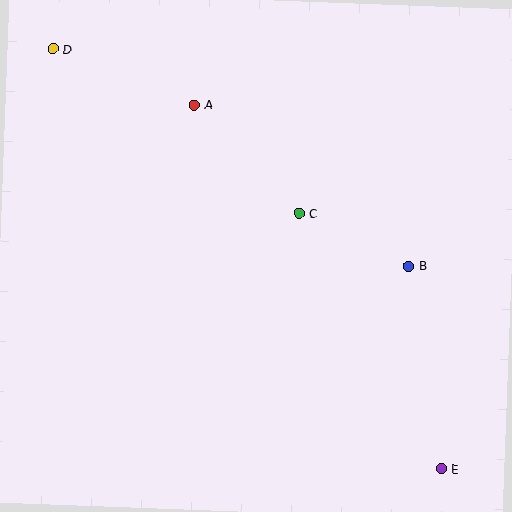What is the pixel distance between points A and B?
The distance between A and B is 268 pixels.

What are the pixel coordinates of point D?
Point D is at (53, 49).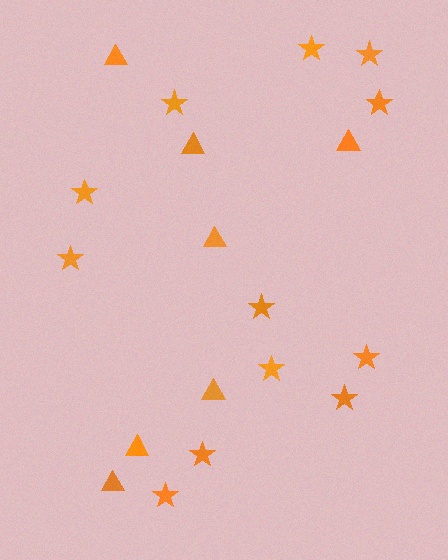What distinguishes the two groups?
There are 2 groups: one group of triangles (7) and one group of stars (12).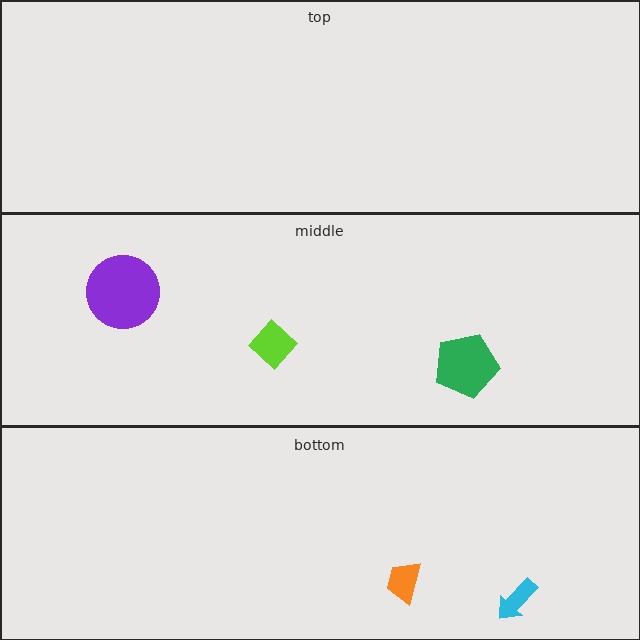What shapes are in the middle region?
The green pentagon, the purple circle, the lime diamond.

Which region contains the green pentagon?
The middle region.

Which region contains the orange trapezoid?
The bottom region.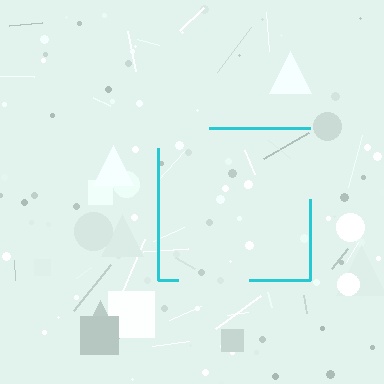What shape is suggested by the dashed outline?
The dashed outline suggests a square.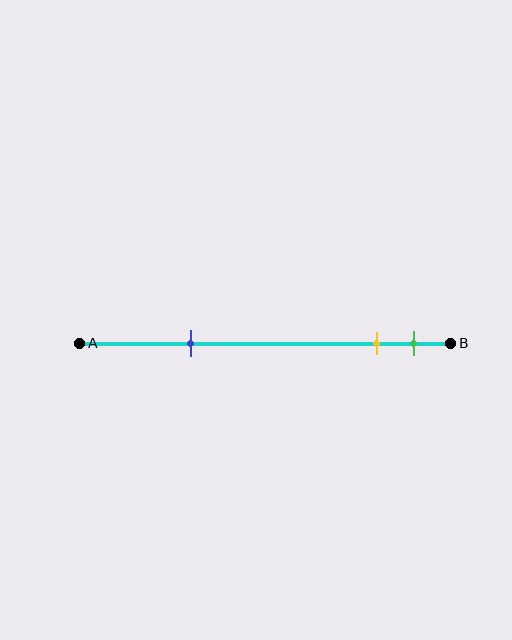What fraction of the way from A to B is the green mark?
The green mark is approximately 90% (0.9) of the way from A to B.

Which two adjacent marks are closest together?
The yellow and green marks are the closest adjacent pair.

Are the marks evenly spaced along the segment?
No, the marks are not evenly spaced.